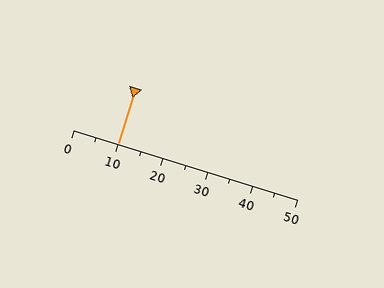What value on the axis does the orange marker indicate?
The marker indicates approximately 10.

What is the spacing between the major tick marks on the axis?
The major ticks are spaced 10 apart.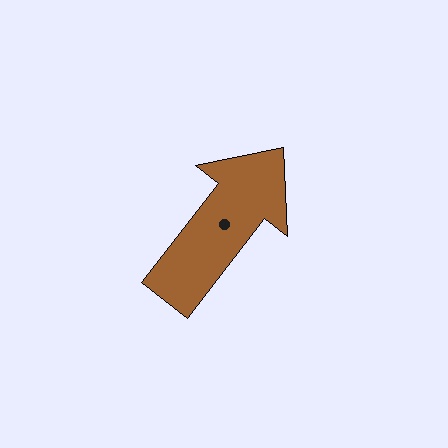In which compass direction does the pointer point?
Northeast.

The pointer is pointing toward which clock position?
Roughly 1 o'clock.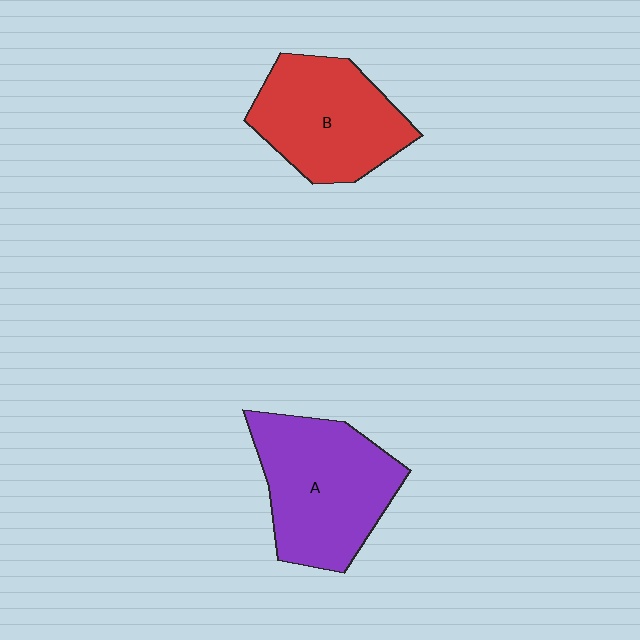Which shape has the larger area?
Shape A (purple).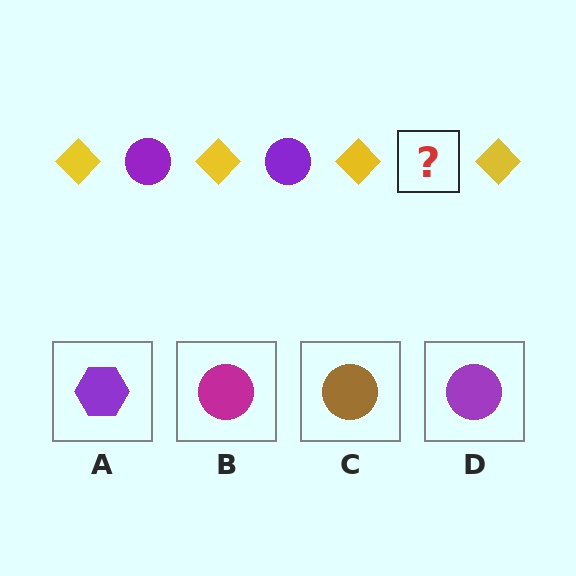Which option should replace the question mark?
Option D.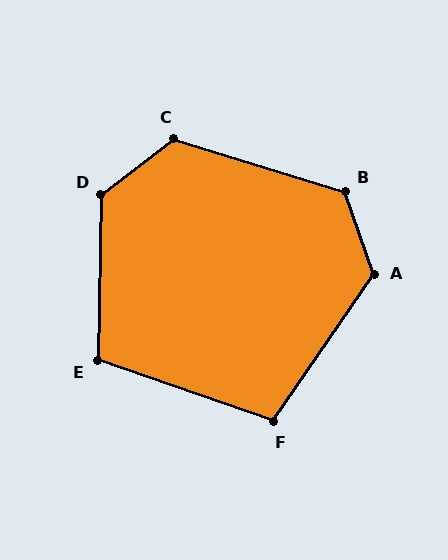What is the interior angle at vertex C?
Approximately 125 degrees (obtuse).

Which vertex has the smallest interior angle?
F, at approximately 105 degrees.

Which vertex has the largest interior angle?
D, at approximately 129 degrees.